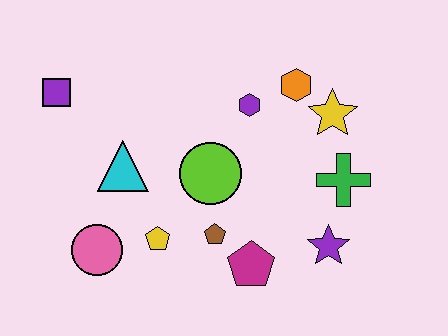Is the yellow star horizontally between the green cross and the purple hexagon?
Yes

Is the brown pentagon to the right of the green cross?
No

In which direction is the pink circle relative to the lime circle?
The pink circle is to the left of the lime circle.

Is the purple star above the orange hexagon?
No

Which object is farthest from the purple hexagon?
The pink circle is farthest from the purple hexagon.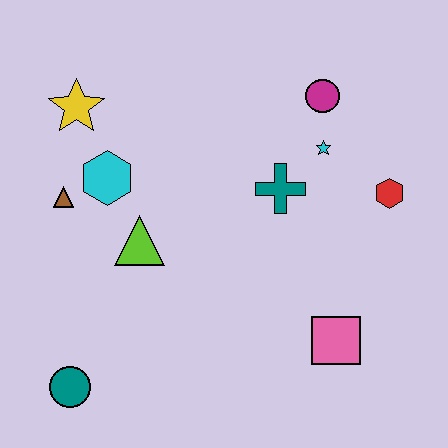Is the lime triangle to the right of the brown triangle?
Yes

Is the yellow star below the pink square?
No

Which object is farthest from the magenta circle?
The teal circle is farthest from the magenta circle.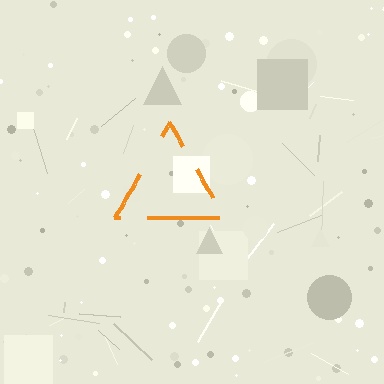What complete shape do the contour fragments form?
The contour fragments form a triangle.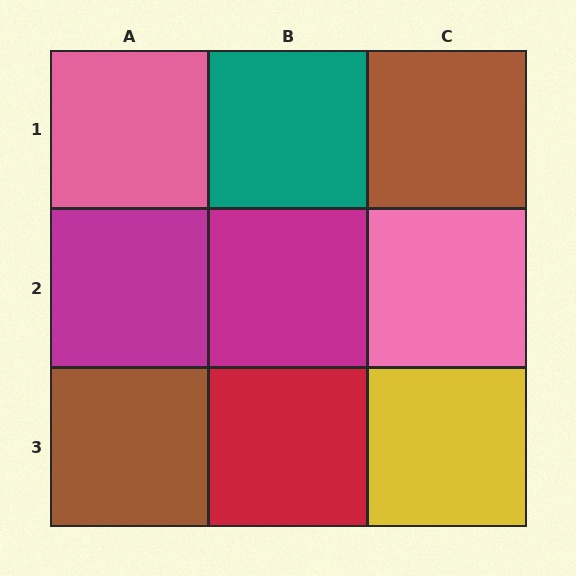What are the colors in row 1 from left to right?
Pink, teal, brown.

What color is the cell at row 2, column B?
Magenta.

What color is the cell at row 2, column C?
Pink.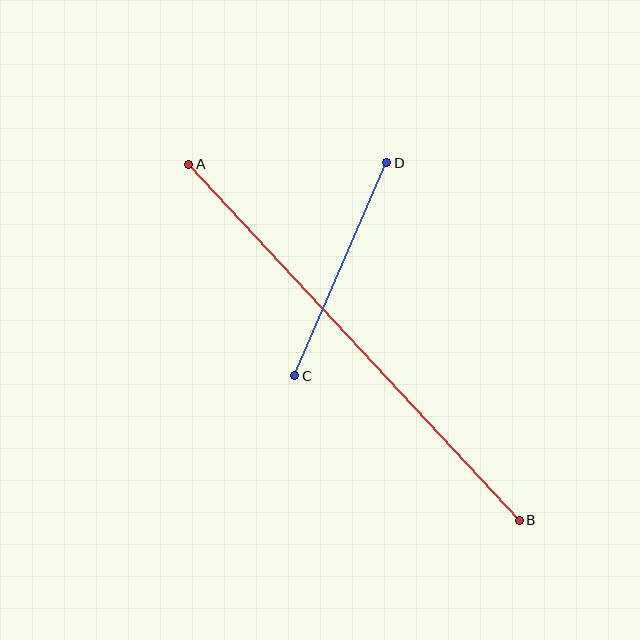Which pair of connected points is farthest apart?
Points A and B are farthest apart.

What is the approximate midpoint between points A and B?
The midpoint is at approximately (354, 342) pixels.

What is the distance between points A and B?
The distance is approximately 486 pixels.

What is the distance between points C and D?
The distance is approximately 232 pixels.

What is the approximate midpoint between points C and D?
The midpoint is at approximately (341, 269) pixels.